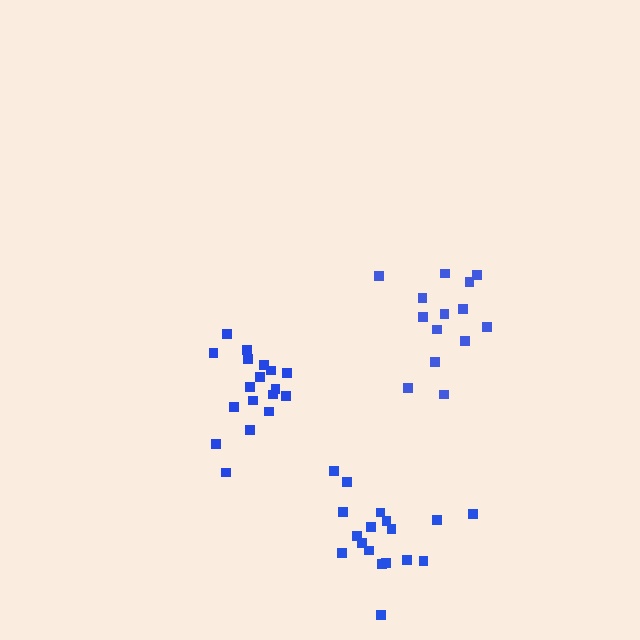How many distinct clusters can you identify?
There are 3 distinct clusters.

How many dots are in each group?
Group 1: 14 dots, Group 2: 18 dots, Group 3: 18 dots (50 total).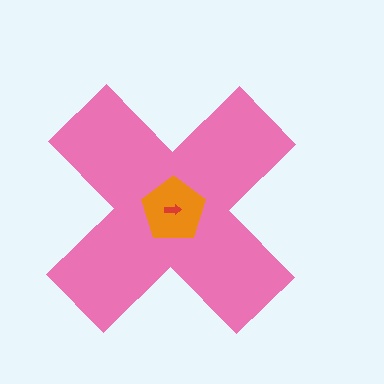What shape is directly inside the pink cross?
The orange pentagon.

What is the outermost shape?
The pink cross.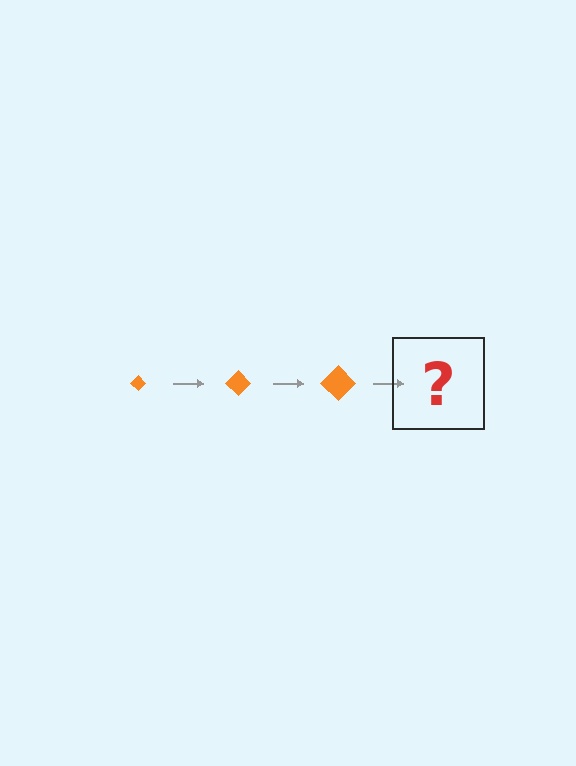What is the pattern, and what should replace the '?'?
The pattern is that the diamond gets progressively larger each step. The '?' should be an orange diamond, larger than the previous one.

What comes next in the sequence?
The next element should be an orange diamond, larger than the previous one.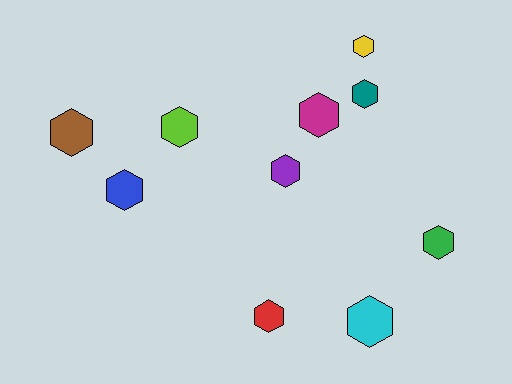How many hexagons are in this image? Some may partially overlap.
There are 10 hexagons.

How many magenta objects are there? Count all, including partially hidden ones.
There is 1 magenta object.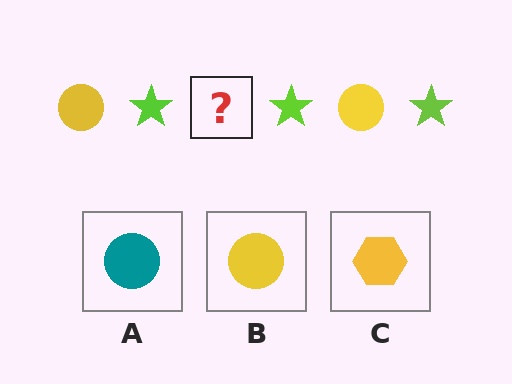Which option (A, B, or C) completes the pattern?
B.